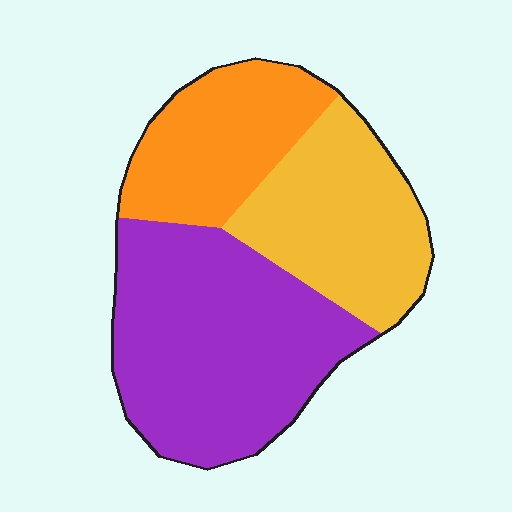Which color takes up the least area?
Orange, at roughly 25%.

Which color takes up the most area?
Purple, at roughly 45%.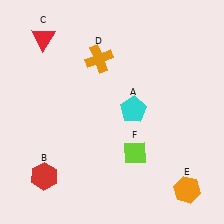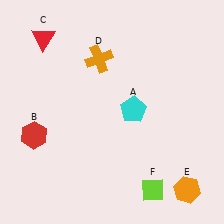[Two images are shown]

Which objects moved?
The objects that moved are: the red hexagon (B), the lime diamond (F).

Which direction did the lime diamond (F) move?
The lime diamond (F) moved down.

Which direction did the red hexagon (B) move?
The red hexagon (B) moved up.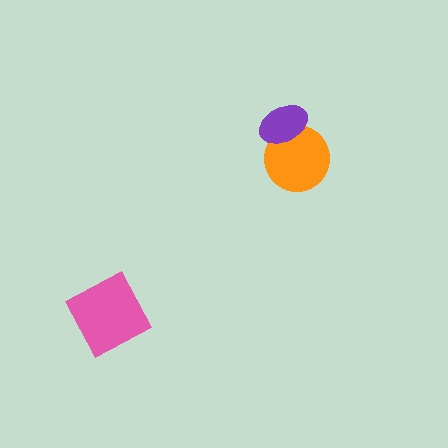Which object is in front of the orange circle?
The purple ellipse is in front of the orange circle.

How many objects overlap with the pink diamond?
0 objects overlap with the pink diamond.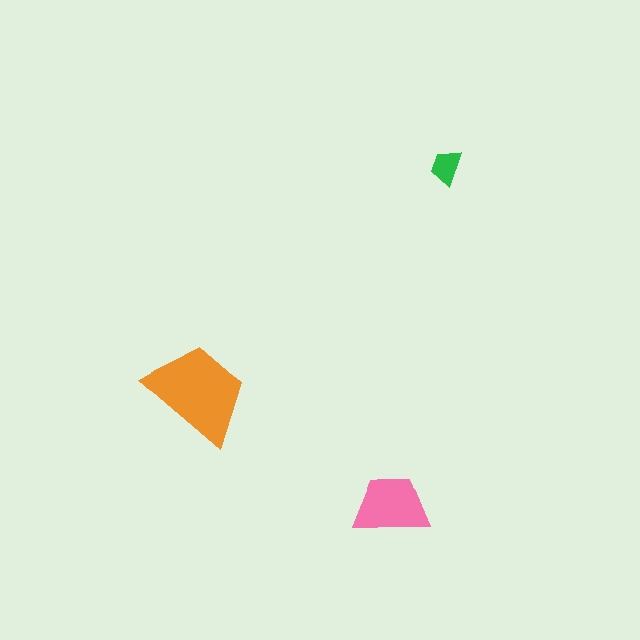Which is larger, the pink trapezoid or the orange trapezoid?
The orange one.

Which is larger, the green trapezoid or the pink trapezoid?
The pink one.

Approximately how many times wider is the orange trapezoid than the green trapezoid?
About 3 times wider.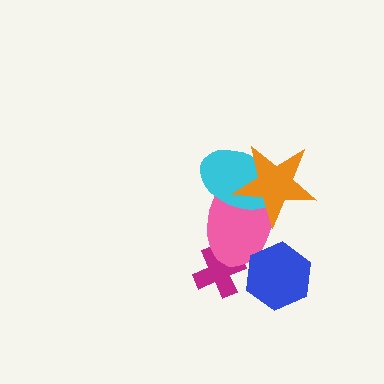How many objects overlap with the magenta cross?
1 object overlaps with the magenta cross.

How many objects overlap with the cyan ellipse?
2 objects overlap with the cyan ellipse.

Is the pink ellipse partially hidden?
Yes, it is partially covered by another shape.